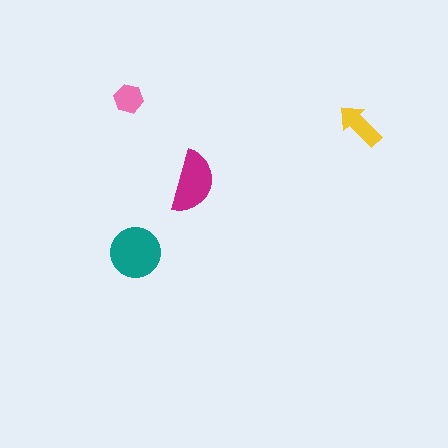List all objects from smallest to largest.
The pink hexagon, the yellow arrow, the magenta semicircle, the teal circle.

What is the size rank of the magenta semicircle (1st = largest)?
2nd.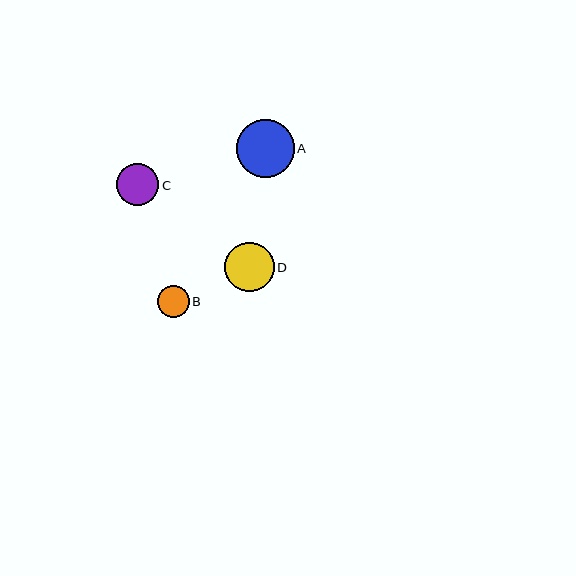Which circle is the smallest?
Circle B is the smallest with a size of approximately 32 pixels.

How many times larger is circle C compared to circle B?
Circle C is approximately 1.3 times the size of circle B.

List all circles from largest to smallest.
From largest to smallest: A, D, C, B.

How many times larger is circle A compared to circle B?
Circle A is approximately 1.8 times the size of circle B.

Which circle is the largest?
Circle A is the largest with a size of approximately 58 pixels.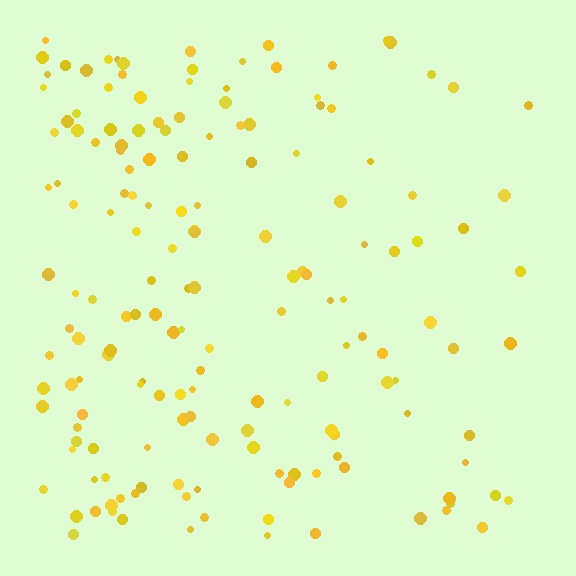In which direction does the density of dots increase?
From right to left, with the left side densest.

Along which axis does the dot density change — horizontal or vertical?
Horizontal.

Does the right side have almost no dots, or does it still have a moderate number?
Still a moderate number, just noticeably fewer than the left.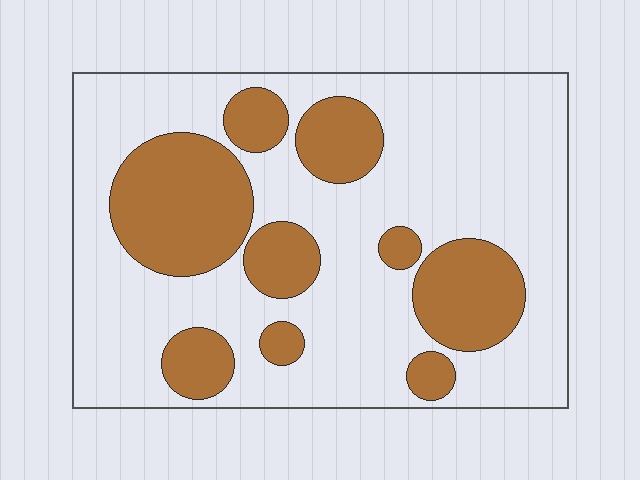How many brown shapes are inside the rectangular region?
9.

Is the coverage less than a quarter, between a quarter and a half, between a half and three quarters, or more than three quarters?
Between a quarter and a half.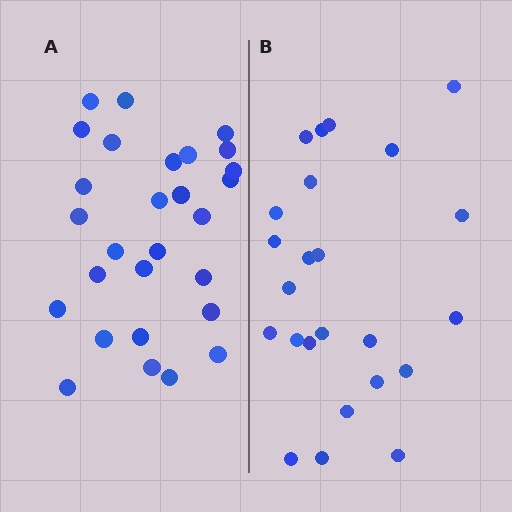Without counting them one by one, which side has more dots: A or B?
Region A (the left region) has more dots.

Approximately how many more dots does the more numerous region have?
Region A has about 4 more dots than region B.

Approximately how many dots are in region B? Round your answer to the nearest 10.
About 20 dots. (The exact count is 24, which rounds to 20.)